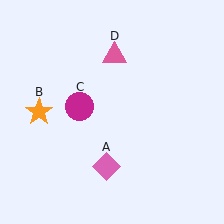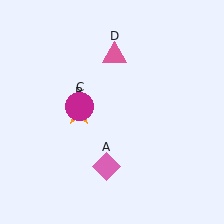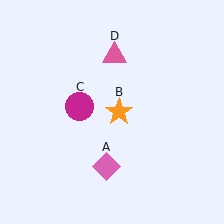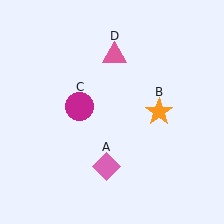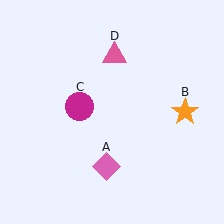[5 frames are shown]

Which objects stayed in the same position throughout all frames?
Pink diamond (object A) and magenta circle (object C) and pink triangle (object D) remained stationary.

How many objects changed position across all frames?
1 object changed position: orange star (object B).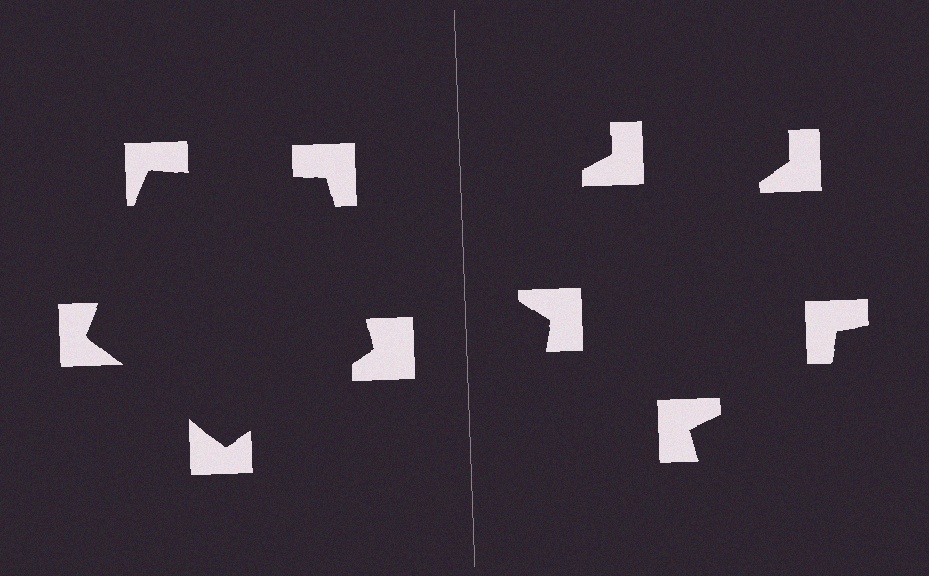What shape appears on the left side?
An illusory pentagon.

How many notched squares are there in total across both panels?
10 — 5 on each side.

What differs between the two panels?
The notched squares are positioned identically on both sides; only the wedge orientations differ. On the left they align to a pentagon; on the right they are misaligned.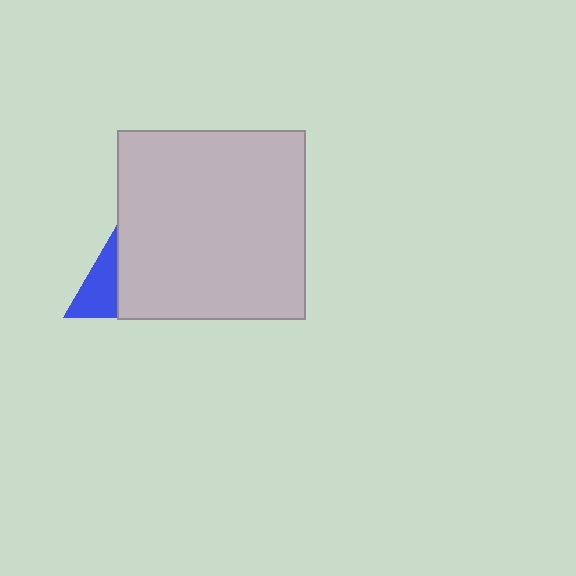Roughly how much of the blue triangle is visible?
About half of it is visible (roughly 50%).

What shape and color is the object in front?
The object in front is a light gray rectangle.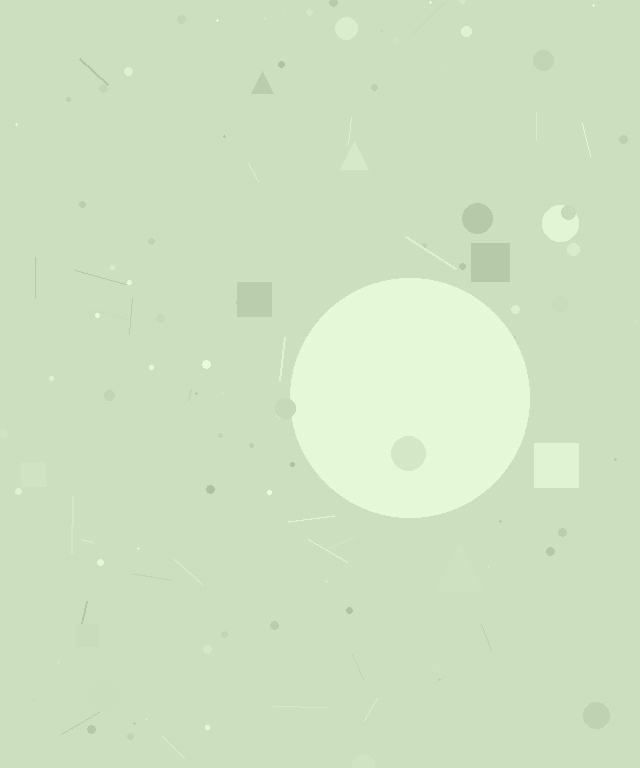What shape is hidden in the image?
A circle is hidden in the image.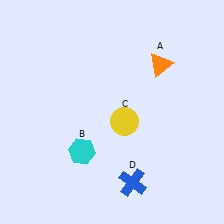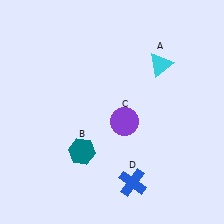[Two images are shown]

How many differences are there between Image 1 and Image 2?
There are 3 differences between the two images.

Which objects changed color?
A changed from orange to cyan. B changed from cyan to teal. C changed from yellow to purple.